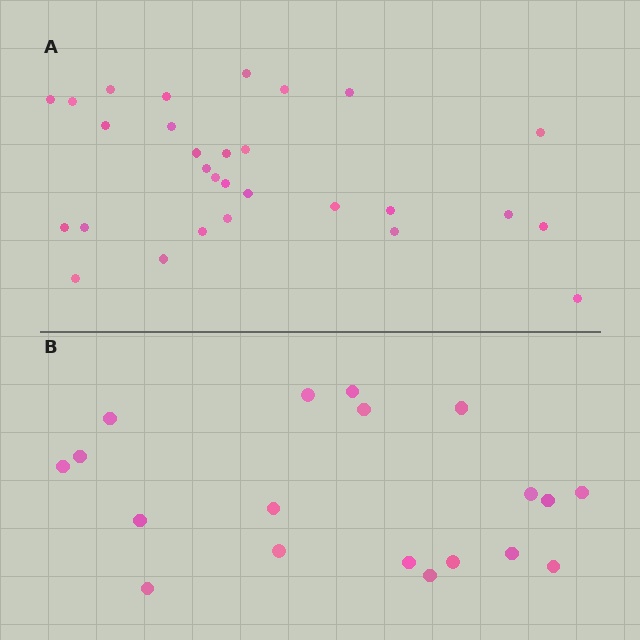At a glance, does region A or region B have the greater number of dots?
Region A (the top region) has more dots.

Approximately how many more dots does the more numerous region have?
Region A has roughly 10 or so more dots than region B.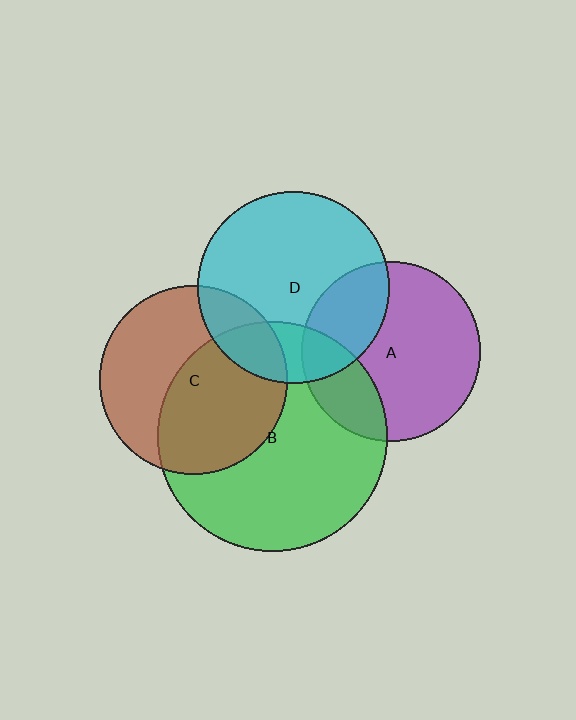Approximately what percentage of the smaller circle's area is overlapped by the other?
Approximately 20%.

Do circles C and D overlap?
Yes.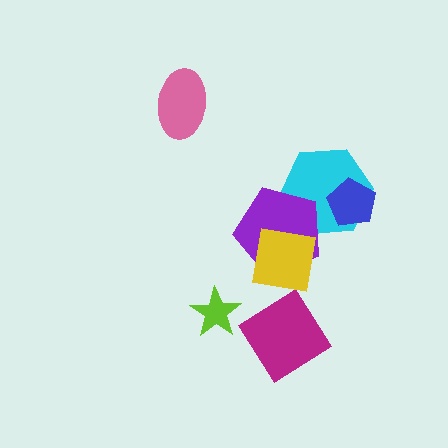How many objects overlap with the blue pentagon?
1 object overlaps with the blue pentagon.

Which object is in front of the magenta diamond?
The yellow square is in front of the magenta diamond.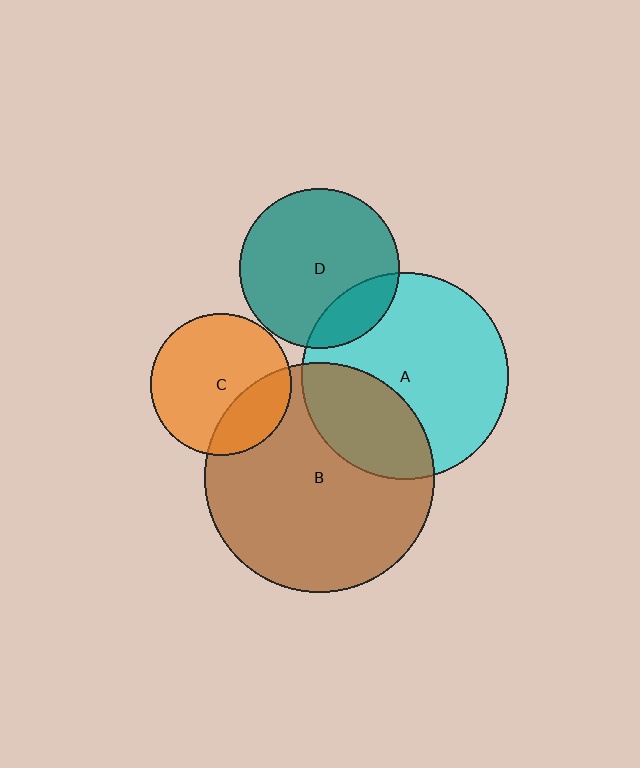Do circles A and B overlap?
Yes.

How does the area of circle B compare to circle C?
Approximately 2.6 times.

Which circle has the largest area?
Circle B (brown).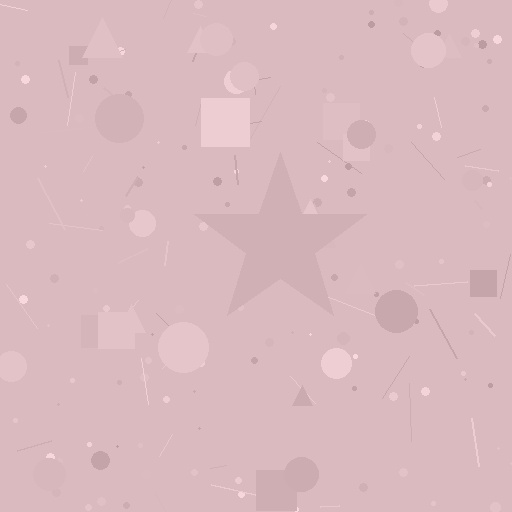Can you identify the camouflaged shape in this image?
The camouflaged shape is a star.